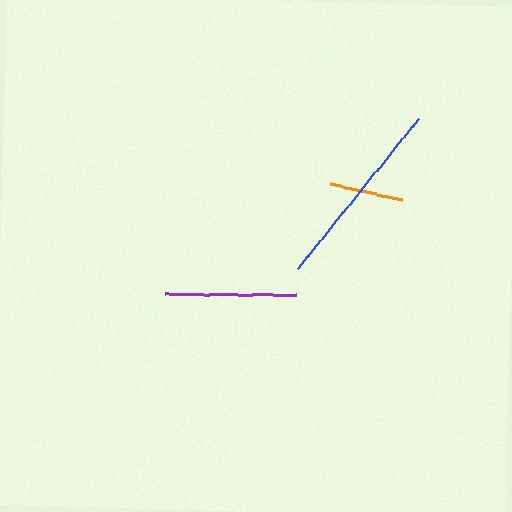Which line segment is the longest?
The blue line is the longest at approximately 193 pixels.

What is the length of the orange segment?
The orange segment is approximately 73 pixels long.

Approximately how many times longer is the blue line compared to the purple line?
The blue line is approximately 1.5 times the length of the purple line.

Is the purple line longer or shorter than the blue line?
The blue line is longer than the purple line.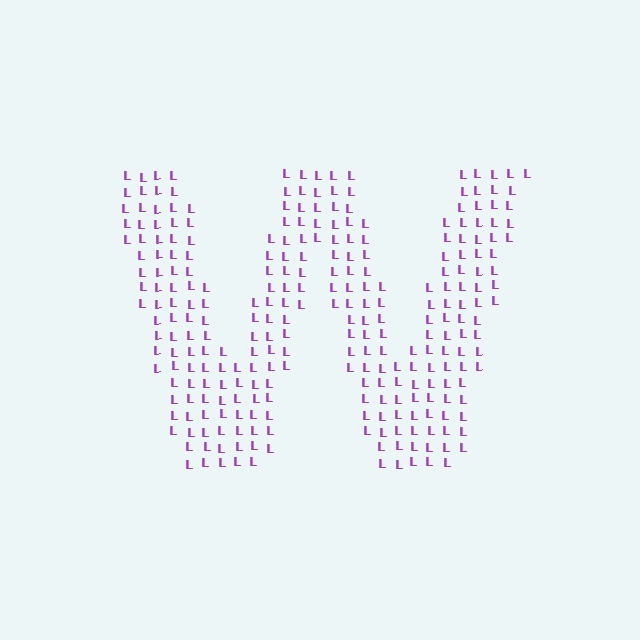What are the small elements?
The small elements are letter L's.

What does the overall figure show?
The overall figure shows the letter W.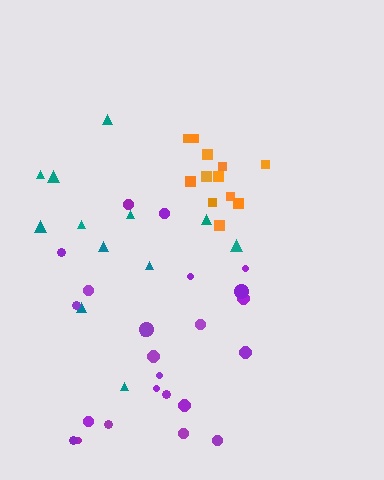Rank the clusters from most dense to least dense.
orange, purple, teal.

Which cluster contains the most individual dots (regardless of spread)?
Purple (24).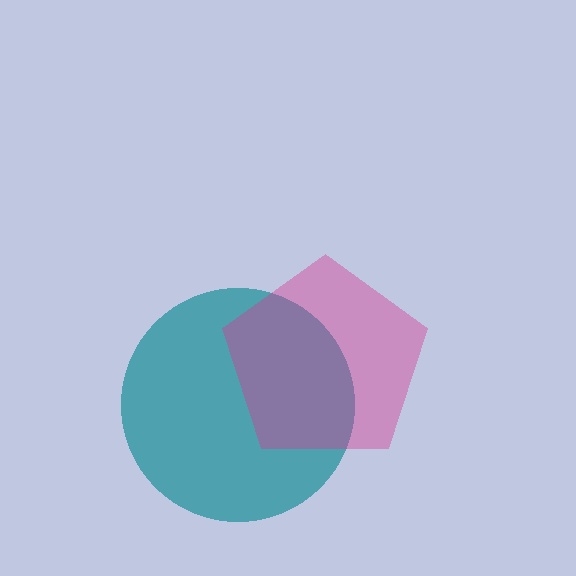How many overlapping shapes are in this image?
There are 2 overlapping shapes in the image.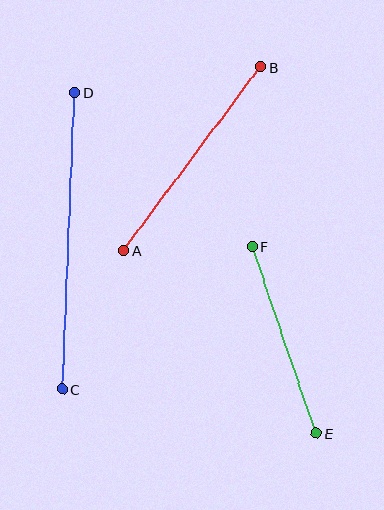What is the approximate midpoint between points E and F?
The midpoint is at approximately (284, 340) pixels.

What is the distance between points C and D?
The distance is approximately 297 pixels.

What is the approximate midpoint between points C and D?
The midpoint is at approximately (69, 241) pixels.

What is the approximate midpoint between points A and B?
The midpoint is at approximately (192, 159) pixels.